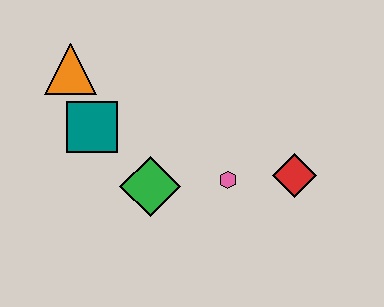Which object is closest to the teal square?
The orange triangle is closest to the teal square.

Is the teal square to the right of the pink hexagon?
No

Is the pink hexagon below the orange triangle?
Yes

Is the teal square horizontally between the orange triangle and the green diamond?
Yes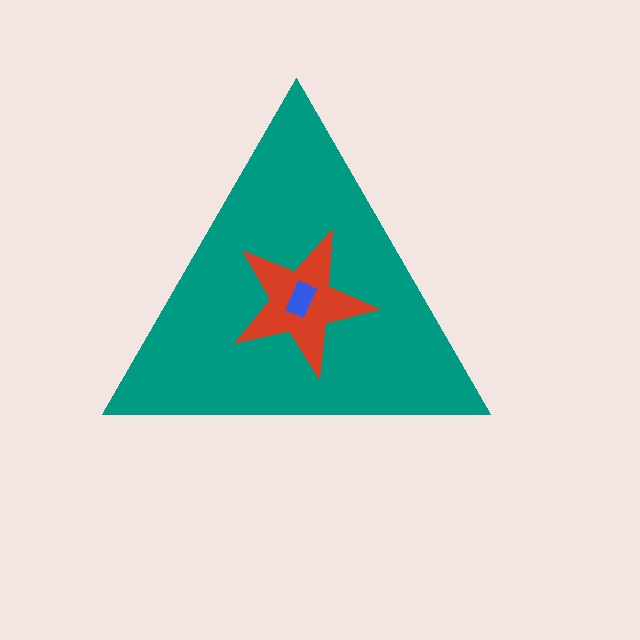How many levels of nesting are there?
3.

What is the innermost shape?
The blue rectangle.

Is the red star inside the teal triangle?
Yes.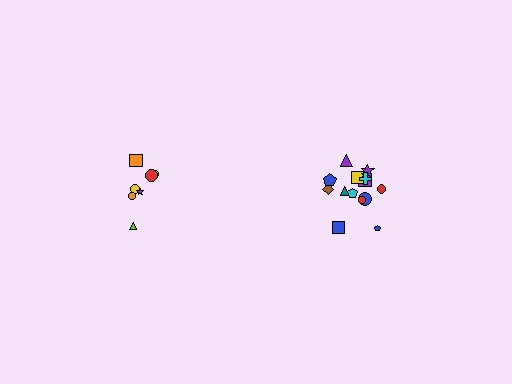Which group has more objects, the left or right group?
The right group.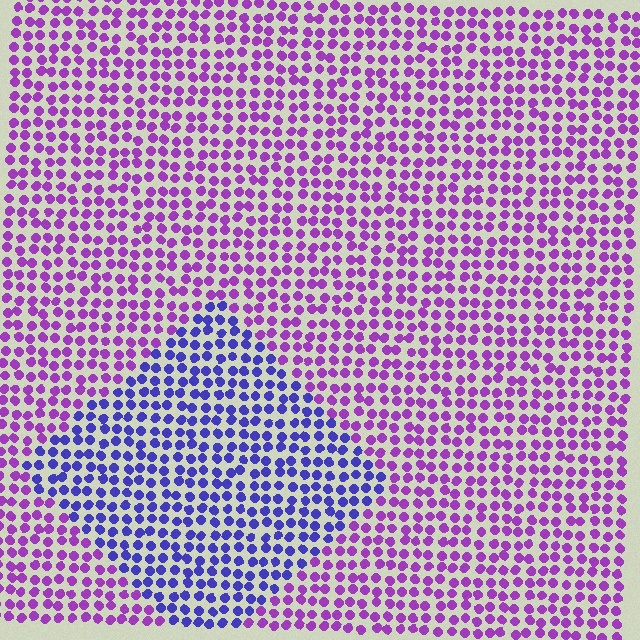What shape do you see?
I see a diamond.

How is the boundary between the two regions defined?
The boundary is defined purely by a slight shift in hue (about 43 degrees). Spacing, size, and orientation are identical on both sides.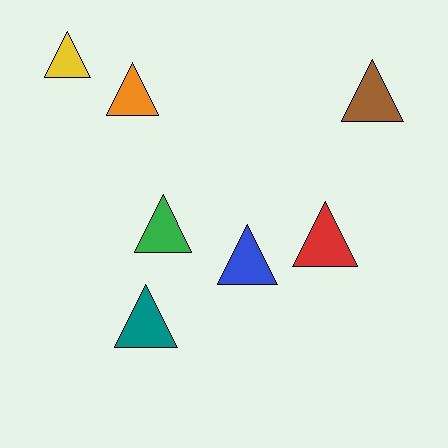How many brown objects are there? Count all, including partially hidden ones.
There is 1 brown object.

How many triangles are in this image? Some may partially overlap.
There are 7 triangles.